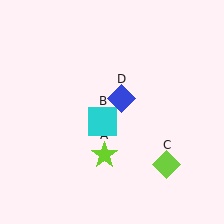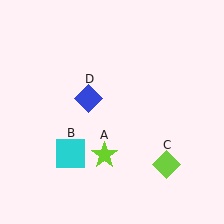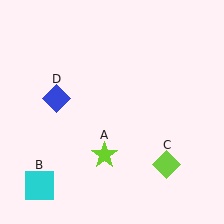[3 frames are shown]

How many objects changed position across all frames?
2 objects changed position: cyan square (object B), blue diamond (object D).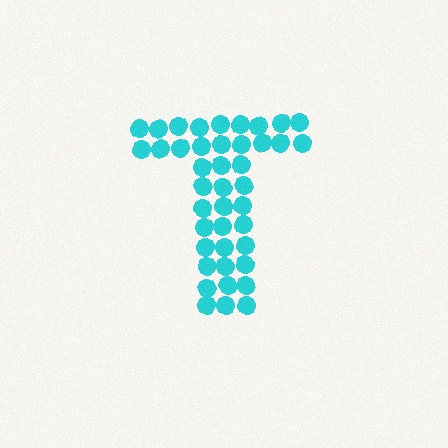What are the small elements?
The small elements are circles.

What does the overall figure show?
The overall figure shows the letter T.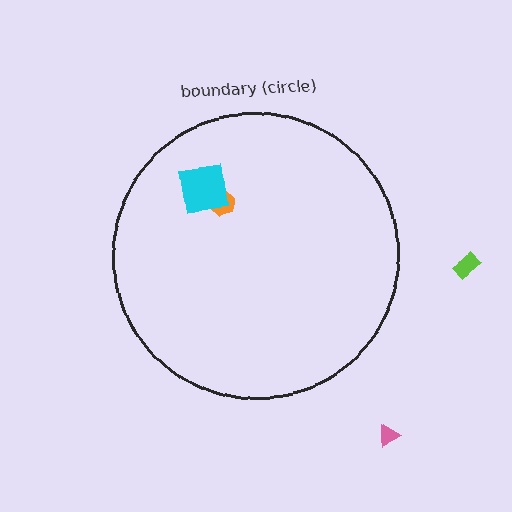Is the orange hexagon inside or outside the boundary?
Inside.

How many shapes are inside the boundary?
2 inside, 2 outside.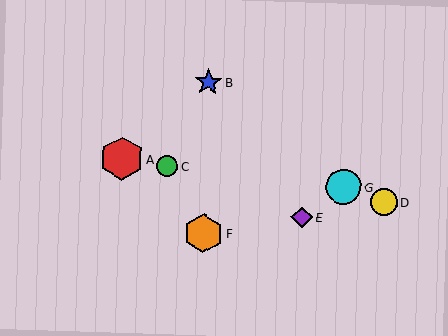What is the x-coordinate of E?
Object E is at x≈302.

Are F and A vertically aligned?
No, F is at x≈203 and A is at x≈122.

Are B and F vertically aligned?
Yes, both are at x≈208.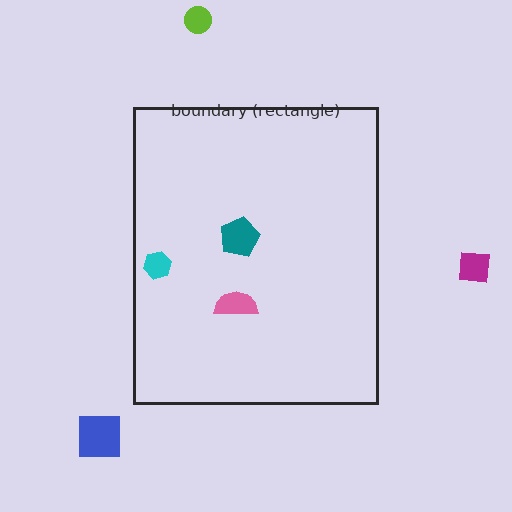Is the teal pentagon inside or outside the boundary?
Inside.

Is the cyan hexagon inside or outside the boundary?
Inside.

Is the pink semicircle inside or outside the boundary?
Inside.